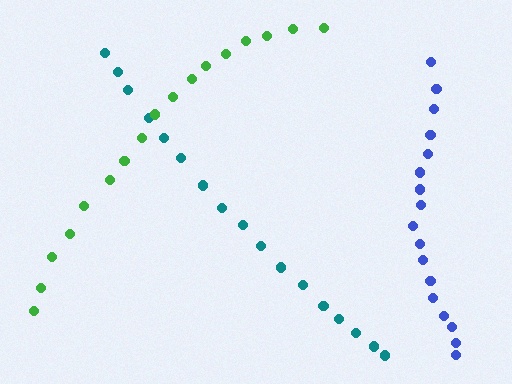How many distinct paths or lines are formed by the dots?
There are 3 distinct paths.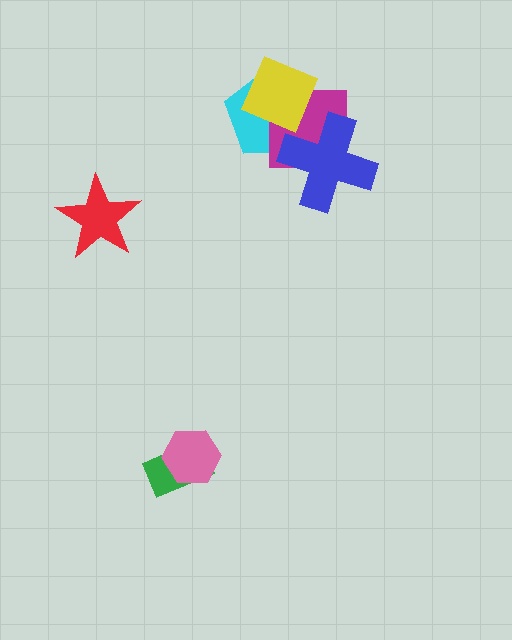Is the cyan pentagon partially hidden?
Yes, it is partially covered by another shape.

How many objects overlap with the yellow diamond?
2 objects overlap with the yellow diamond.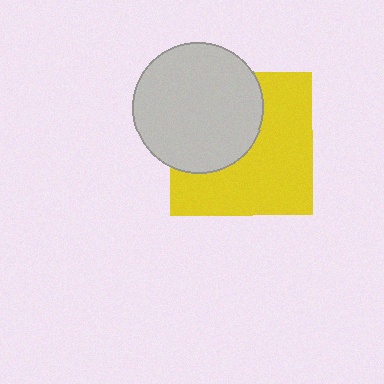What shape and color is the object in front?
The object in front is a light gray circle.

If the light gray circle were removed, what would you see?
You would see the complete yellow square.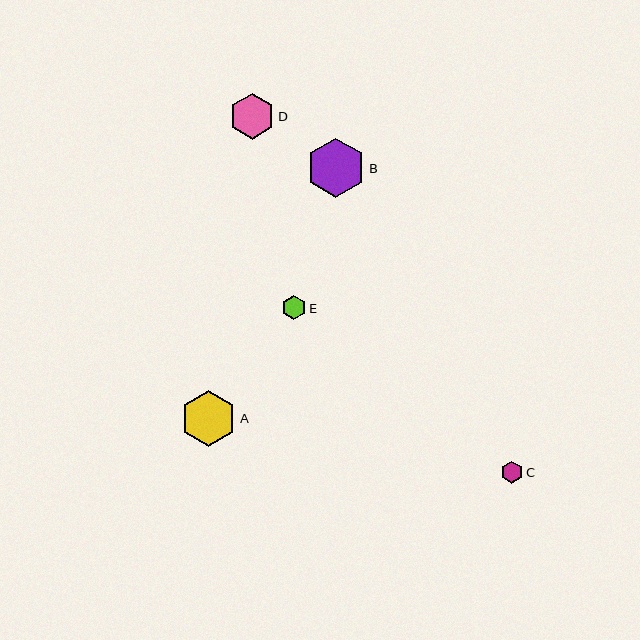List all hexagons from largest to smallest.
From largest to smallest: B, A, D, E, C.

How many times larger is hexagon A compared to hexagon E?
Hexagon A is approximately 2.3 times the size of hexagon E.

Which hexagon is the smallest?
Hexagon C is the smallest with a size of approximately 22 pixels.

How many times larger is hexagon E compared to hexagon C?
Hexagon E is approximately 1.1 times the size of hexagon C.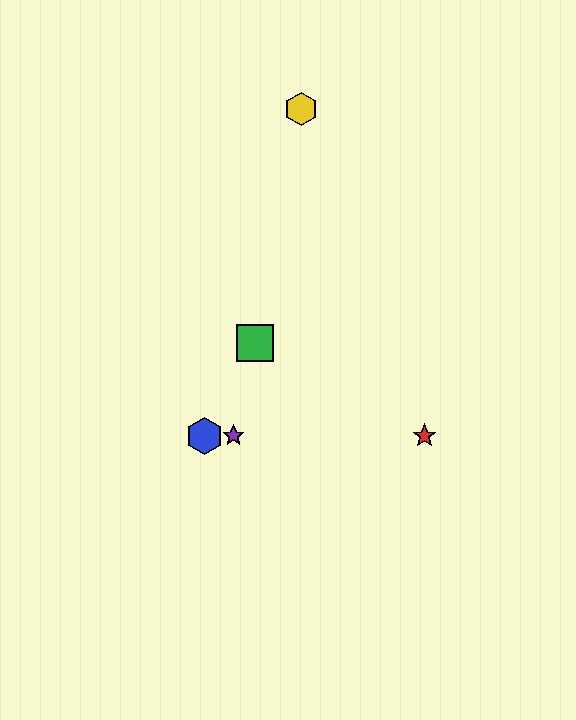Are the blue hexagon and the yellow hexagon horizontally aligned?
No, the blue hexagon is at y≈436 and the yellow hexagon is at y≈109.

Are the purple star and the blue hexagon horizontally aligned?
Yes, both are at y≈436.